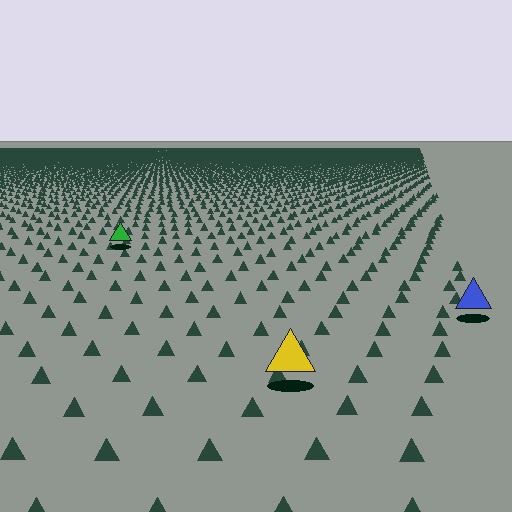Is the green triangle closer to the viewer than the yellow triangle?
No. The yellow triangle is closer — you can tell from the texture gradient: the ground texture is coarser near it.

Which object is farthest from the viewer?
The green triangle is farthest from the viewer. It appears smaller and the ground texture around it is denser.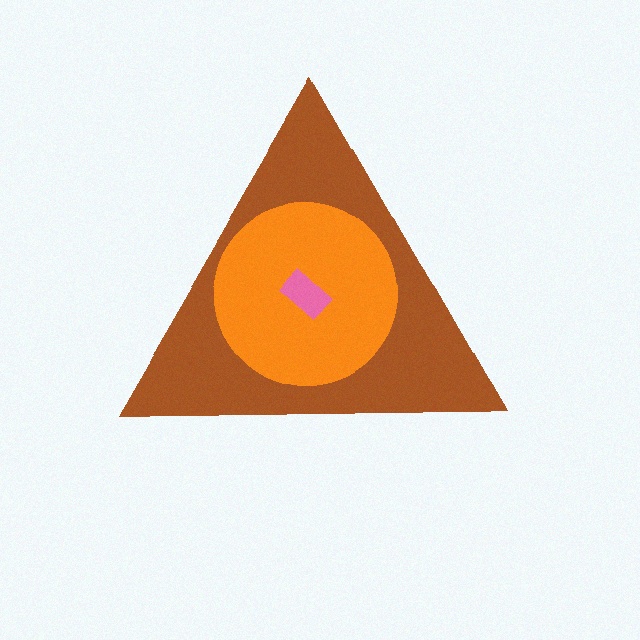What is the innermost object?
The pink rectangle.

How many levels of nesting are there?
3.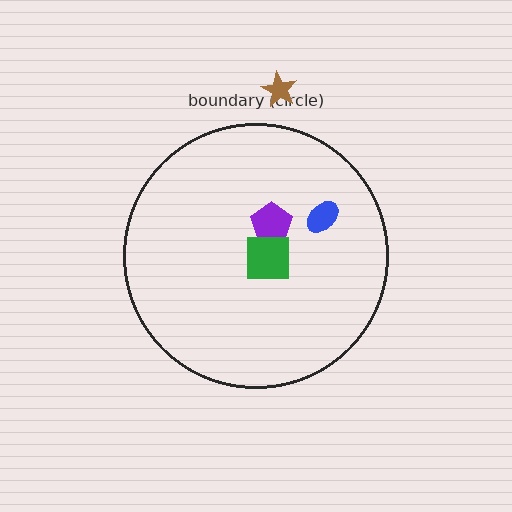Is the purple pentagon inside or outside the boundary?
Inside.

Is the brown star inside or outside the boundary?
Outside.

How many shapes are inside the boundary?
3 inside, 1 outside.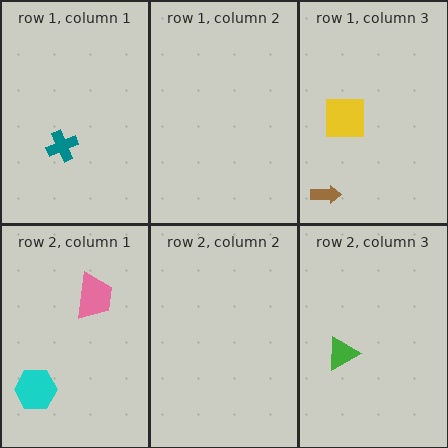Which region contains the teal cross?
The row 1, column 1 region.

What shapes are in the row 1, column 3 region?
The yellow square, the brown arrow.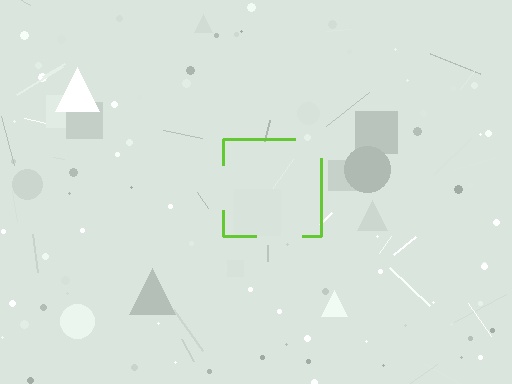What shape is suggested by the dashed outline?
The dashed outline suggests a square.